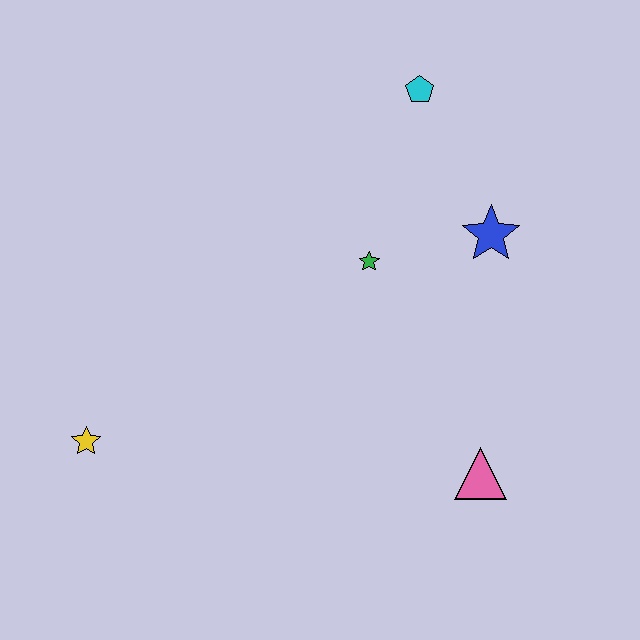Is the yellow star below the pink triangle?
No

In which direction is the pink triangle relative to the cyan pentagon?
The pink triangle is below the cyan pentagon.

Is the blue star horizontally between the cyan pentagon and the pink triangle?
No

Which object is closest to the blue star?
The green star is closest to the blue star.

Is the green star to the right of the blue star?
No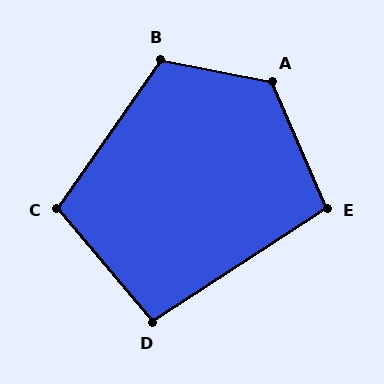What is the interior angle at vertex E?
Approximately 100 degrees (obtuse).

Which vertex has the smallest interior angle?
D, at approximately 97 degrees.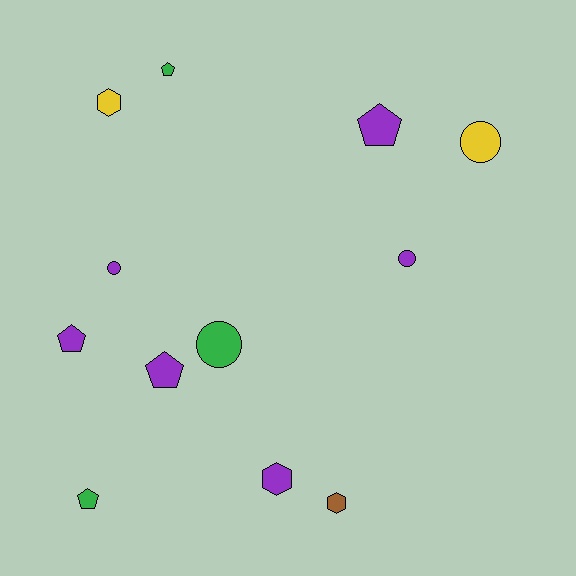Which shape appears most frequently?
Pentagon, with 5 objects.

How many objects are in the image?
There are 12 objects.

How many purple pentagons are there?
There are 3 purple pentagons.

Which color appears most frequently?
Purple, with 6 objects.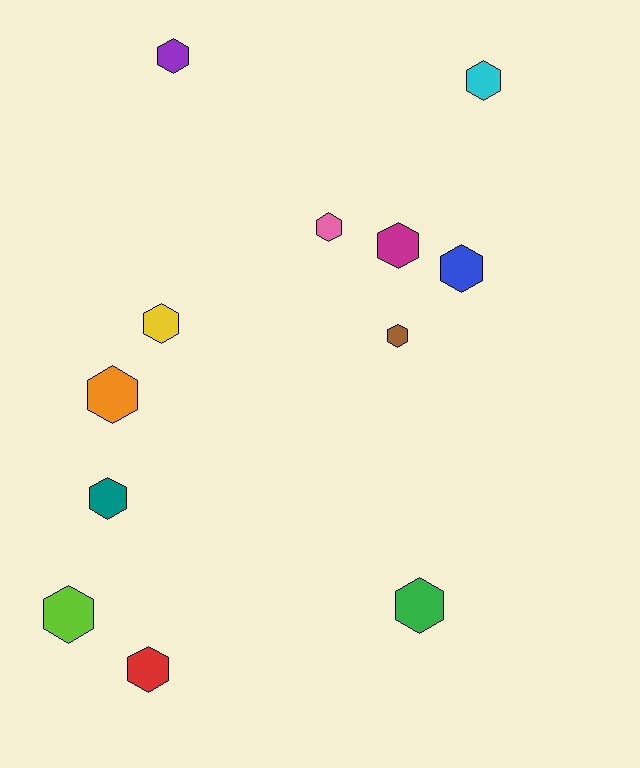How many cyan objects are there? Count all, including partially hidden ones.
There is 1 cyan object.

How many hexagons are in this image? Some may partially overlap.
There are 12 hexagons.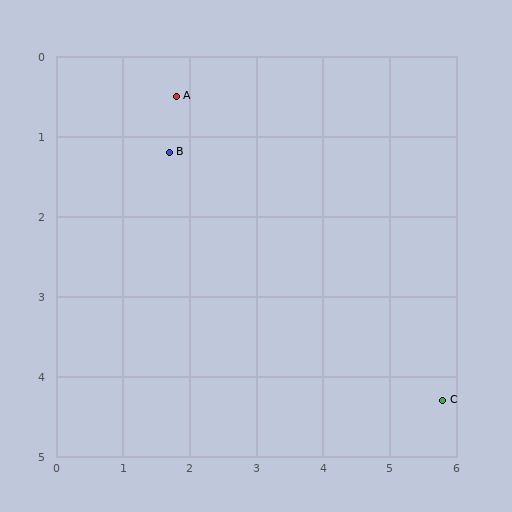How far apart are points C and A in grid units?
Points C and A are about 5.5 grid units apart.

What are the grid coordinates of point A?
Point A is at approximately (1.8, 0.5).